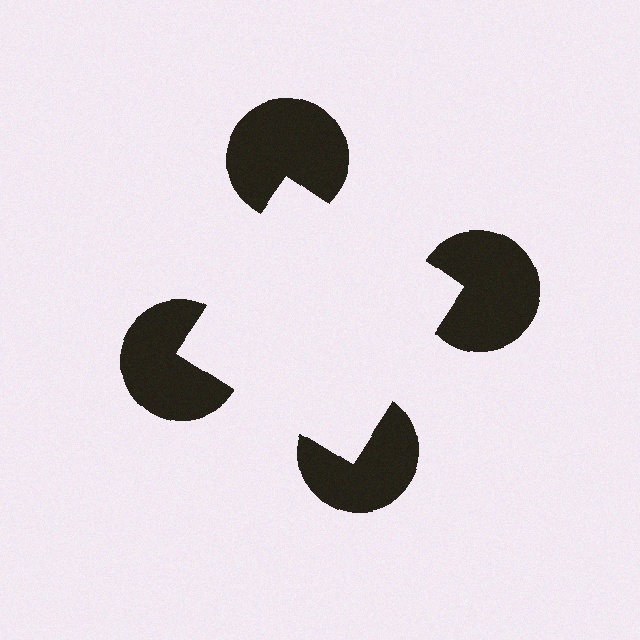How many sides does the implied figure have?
4 sides.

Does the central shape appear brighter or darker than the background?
It typically appears slightly brighter than the background, even though no actual brightness change is drawn.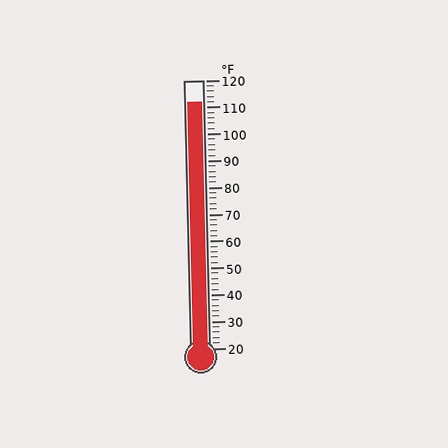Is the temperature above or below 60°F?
The temperature is above 60°F.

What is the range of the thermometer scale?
The thermometer scale ranges from 20°F to 120°F.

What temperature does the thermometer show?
The thermometer shows approximately 112°F.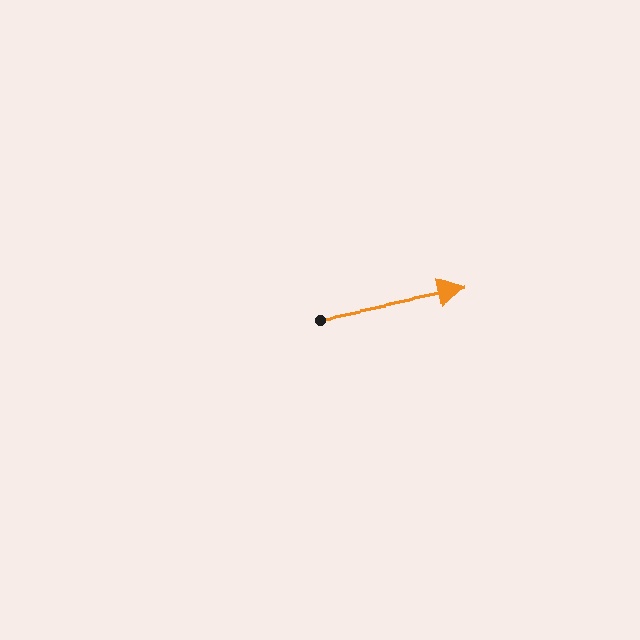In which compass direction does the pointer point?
East.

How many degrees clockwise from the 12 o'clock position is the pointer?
Approximately 79 degrees.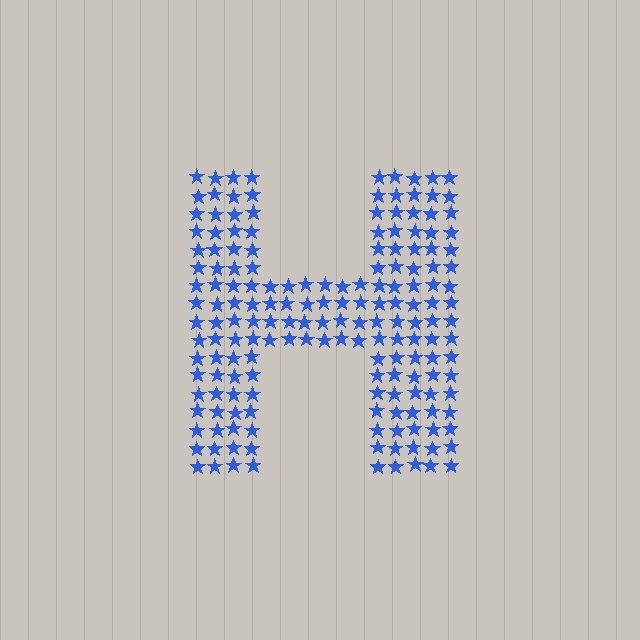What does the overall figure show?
The overall figure shows the letter H.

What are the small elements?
The small elements are stars.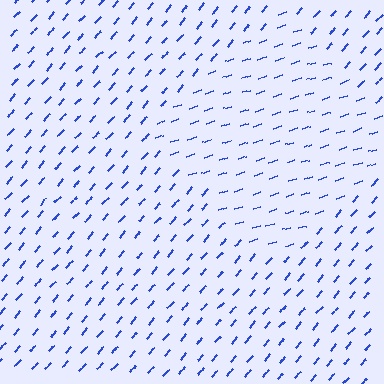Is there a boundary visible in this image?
Yes, there is a texture boundary formed by a change in line orientation.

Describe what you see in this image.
The image is filled with small blue line segments. A diamond region in the image has lines oriented differently from the surrounding lines, creating a visible texture boundary.